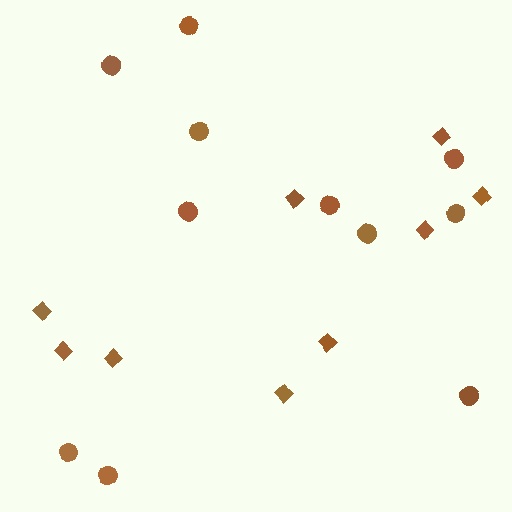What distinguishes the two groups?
There are 2 groups: one group of diamonds (9) and one group of circles (11).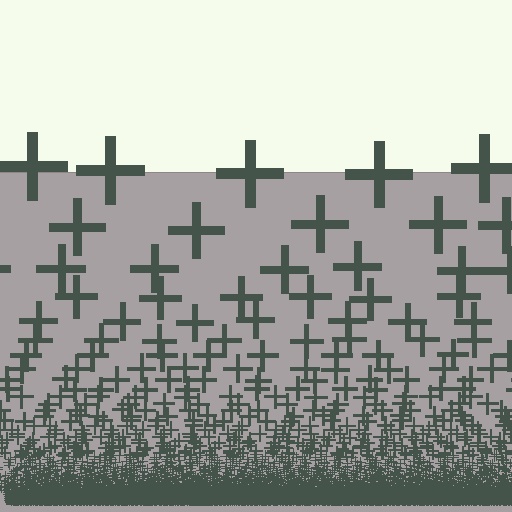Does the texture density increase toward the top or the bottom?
Density increases toward the bottom.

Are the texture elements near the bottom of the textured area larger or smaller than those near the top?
Smaller. The gradient is inverted — elements near the bottom are smaller and denser.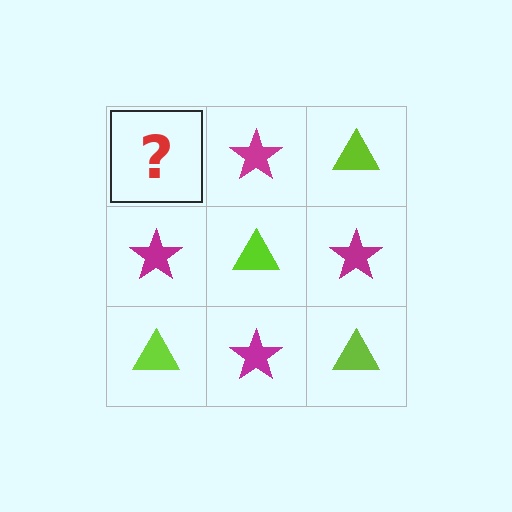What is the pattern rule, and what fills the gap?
The rule is that it alternates lime triangle and magenta star in a checkerboard pattern. The gap should be filled with a lime triangle.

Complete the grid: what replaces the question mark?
The question mark should be replaced with a lime triangle.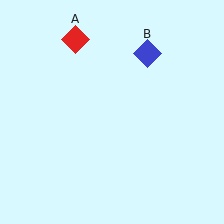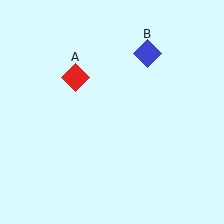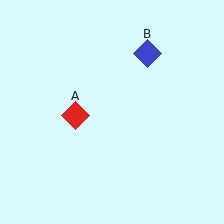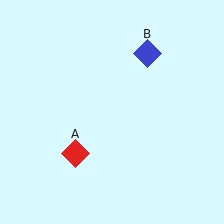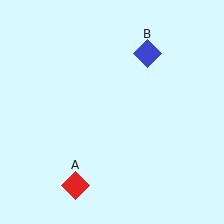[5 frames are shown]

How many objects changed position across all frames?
1 object changed position: red diamond (object A).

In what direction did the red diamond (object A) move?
The red diamond (object A) moved down.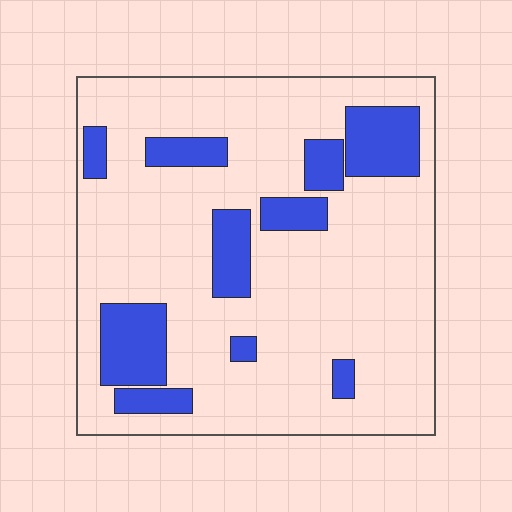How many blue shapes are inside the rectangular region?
10.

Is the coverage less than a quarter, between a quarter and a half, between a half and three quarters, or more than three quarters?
Less than a quarter.